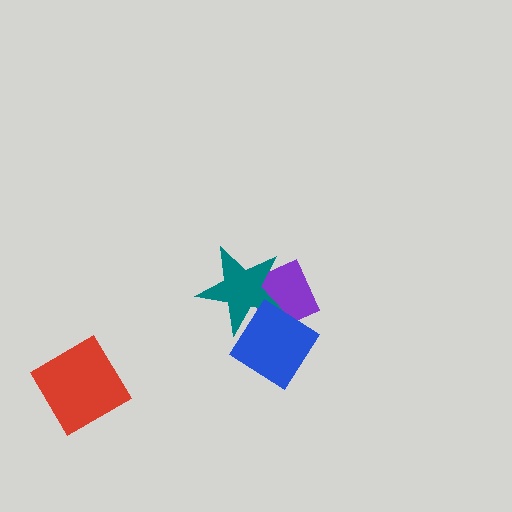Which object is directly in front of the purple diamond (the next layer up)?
The teal star is directly in front of the purple diamond.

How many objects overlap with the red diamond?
0 objects overlap with the red diamond.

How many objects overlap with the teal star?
2 objects overlap with the teal star.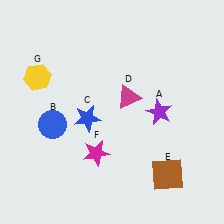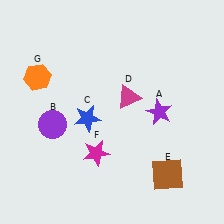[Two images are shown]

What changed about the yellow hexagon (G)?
In Image 1, G is yellow. In Image 2, it changed to orange.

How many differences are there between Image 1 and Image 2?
There are 2 differences between the two images.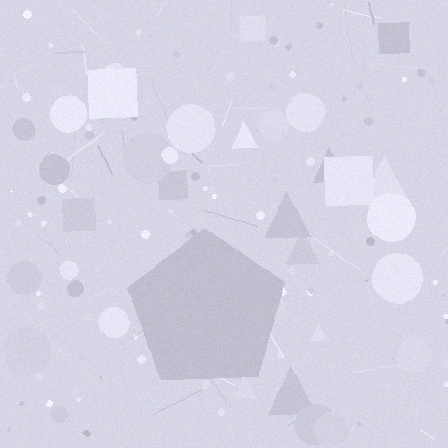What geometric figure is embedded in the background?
A pentagon is embedded in the background.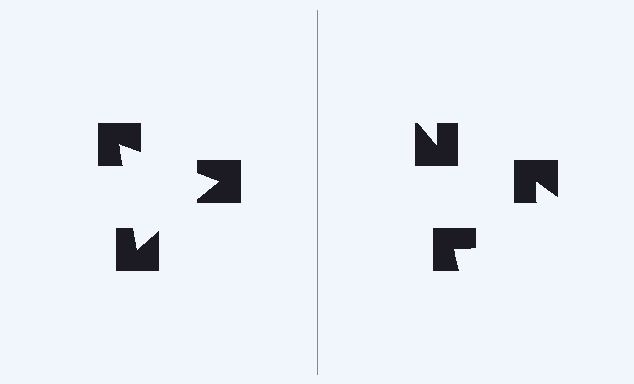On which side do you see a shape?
An illusory triangle appears on the left side. On the right side the wedge cuts are rotated, so no coherent shape forms.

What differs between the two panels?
The notched squares are positioned identically on both sides; only the wedge orientations differ. On the left they align to a triangle; on the right they are misaligned.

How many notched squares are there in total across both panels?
6 — 3 on each side.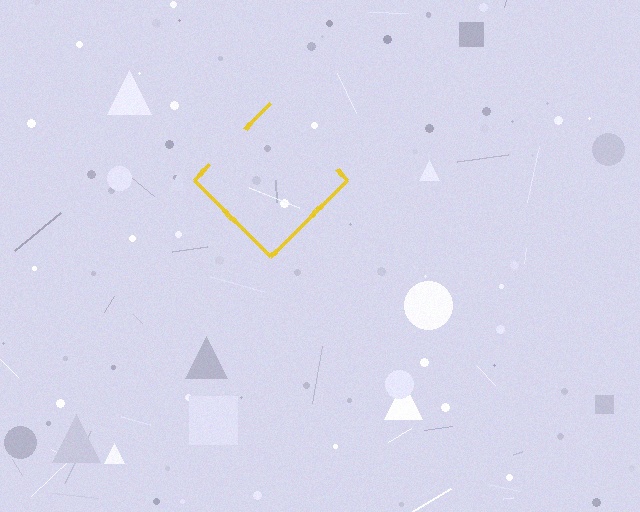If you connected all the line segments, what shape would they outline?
They would outline a diamond.